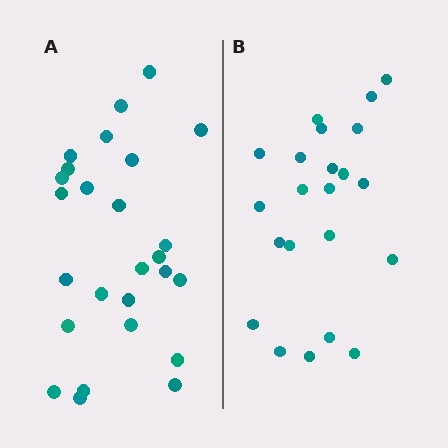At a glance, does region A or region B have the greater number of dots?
Region A (the left region) has more dots.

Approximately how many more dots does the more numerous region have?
Region A has about 4 more dots than region B.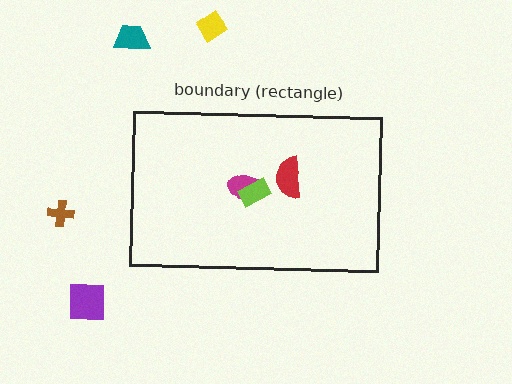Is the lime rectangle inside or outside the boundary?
Inside.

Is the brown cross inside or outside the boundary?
Outside.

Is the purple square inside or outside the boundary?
Outside.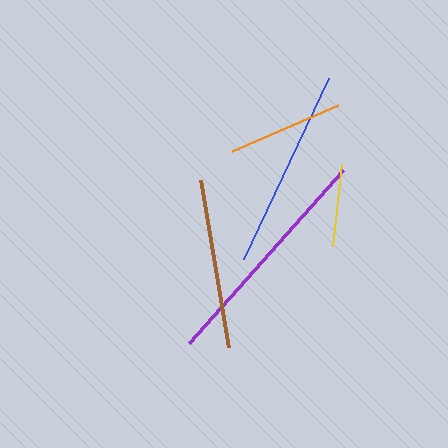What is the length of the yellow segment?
The yellow segment is approximately 82 pixels long.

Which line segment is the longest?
The purple line is the longest at approximately 231 pixels.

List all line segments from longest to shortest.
From longest to shortest: purple, blue, brown, orange, yellow.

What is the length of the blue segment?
The blue segment is approximately 200 pixels long.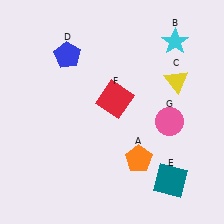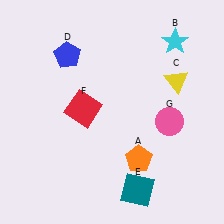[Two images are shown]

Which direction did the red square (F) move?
The red square (F) moved left.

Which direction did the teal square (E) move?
The teal square (E) moved left.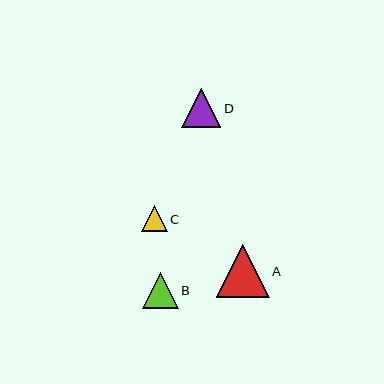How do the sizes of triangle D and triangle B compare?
Triangle D and triangle B are approximately the same size.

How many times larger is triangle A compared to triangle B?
Triangle A is approximately 1.5 times the size of triangle B.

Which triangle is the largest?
Triangle A is the largest with a size of approximately 53 pixels.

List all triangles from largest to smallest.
From largest to smallest: A, D, B, C.